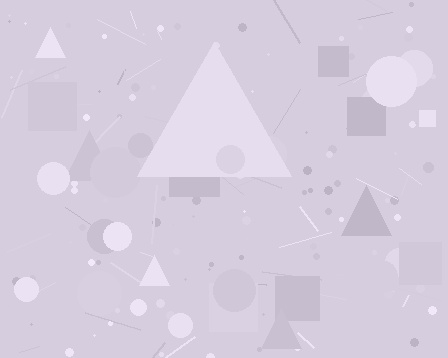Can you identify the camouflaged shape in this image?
The camouflaged shape is a triangle.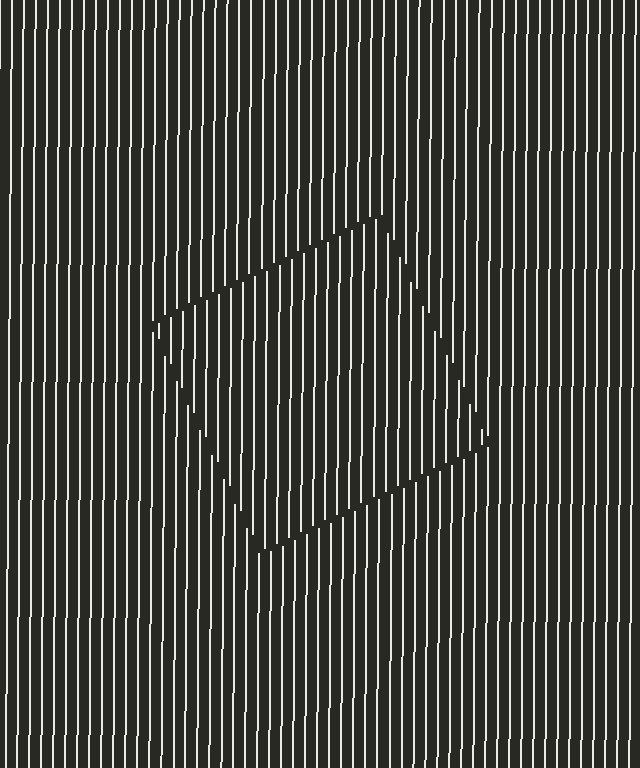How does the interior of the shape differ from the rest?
The interior of the shape contains the same grating, shifted by half a period — the contour is defined by the phase discontinuity where line-ends from the inner and outer gratings abut.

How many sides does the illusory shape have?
4 sides — the line-ends trace a square.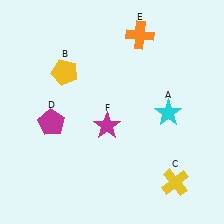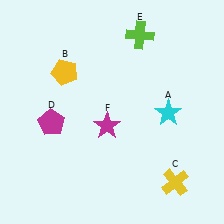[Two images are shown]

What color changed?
The cross (E) changed from orange in Image 1 to lime in Image 2.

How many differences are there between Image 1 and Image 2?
There is 1 difference between the two images.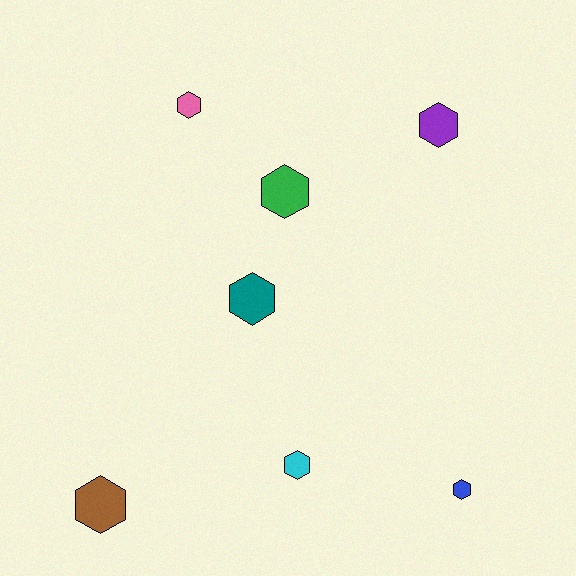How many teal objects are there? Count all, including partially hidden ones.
There is 1 teal object.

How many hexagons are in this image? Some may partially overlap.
There are 7 hexagons.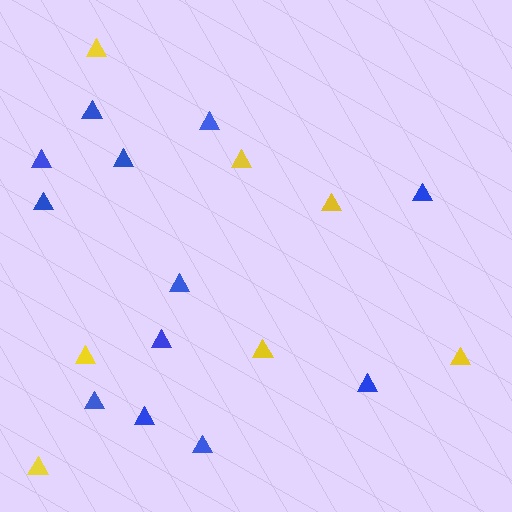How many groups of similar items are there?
There are 2 groups: one group of yellow triangles (7) and one group of blue triangles (12).